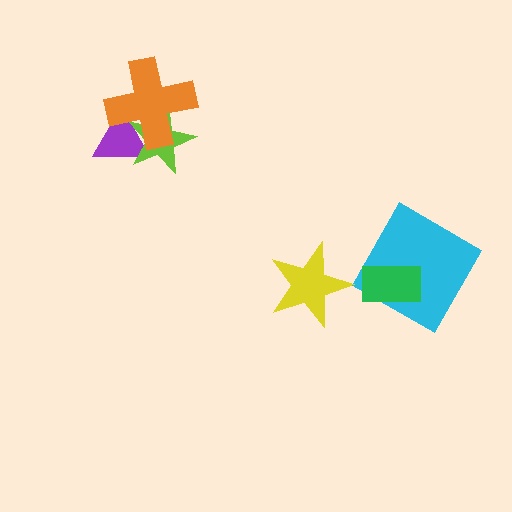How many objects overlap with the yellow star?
0 objects overlap with the yellow star.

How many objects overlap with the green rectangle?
1 object overlaps with the green rectangle.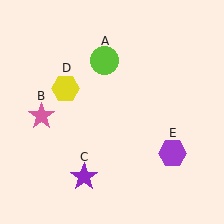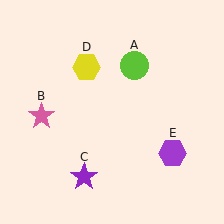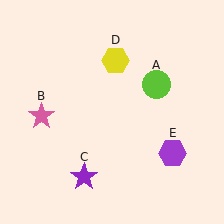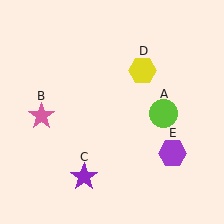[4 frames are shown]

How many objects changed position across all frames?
2 objects changed position: lime circle (object A), yellow hexagon (object D).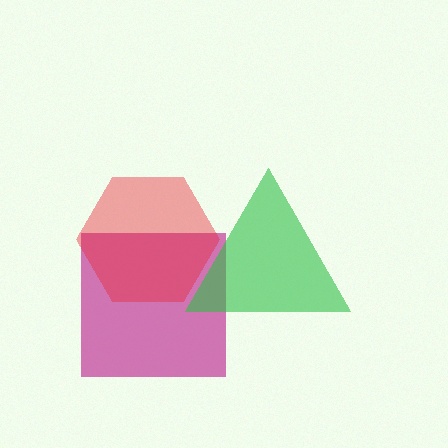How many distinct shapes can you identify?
There are 3 distinct shapes: a magenta square, a red hexagon, a green triangle.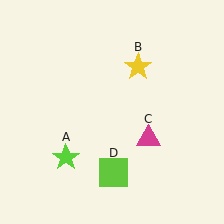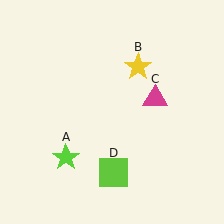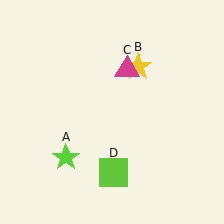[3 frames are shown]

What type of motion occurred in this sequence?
The magenta triangle (object C) rotated counterclockwise around the center of the scene.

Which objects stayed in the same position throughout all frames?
Lime star (object A) and yellow star (object B) and lime square (object D) remained stationary.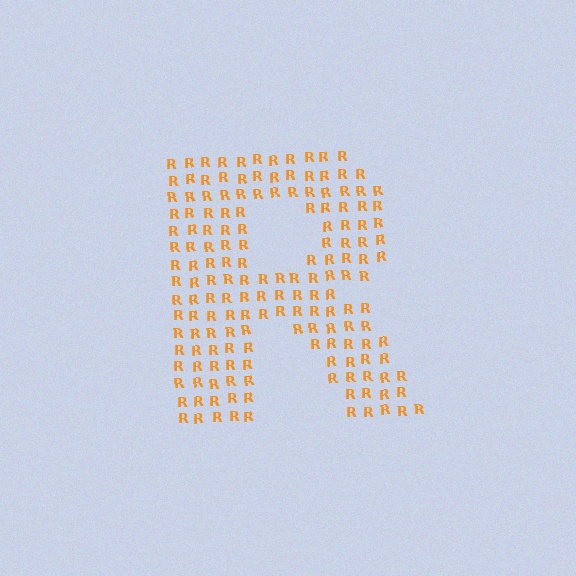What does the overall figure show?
The overall figure shows the letter R.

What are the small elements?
The small elements are letter R's.